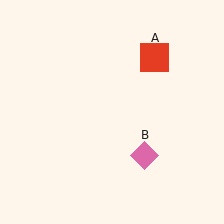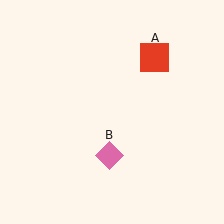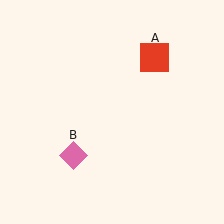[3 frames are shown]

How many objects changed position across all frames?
1 object changed position: pink diamond (object B).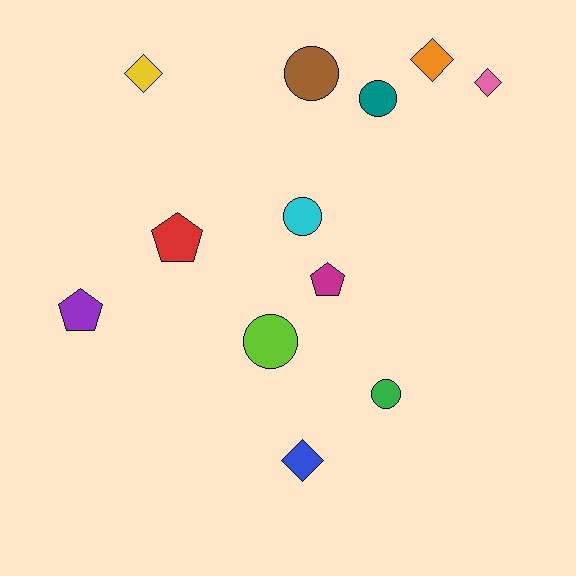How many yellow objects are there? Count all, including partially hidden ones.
There is 1 yellow object.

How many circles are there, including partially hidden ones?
There are 5 circles.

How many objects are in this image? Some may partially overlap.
There are 12 objects.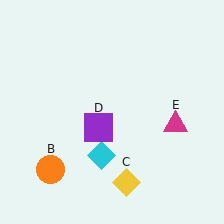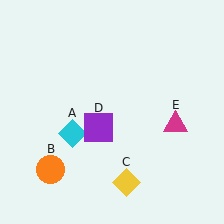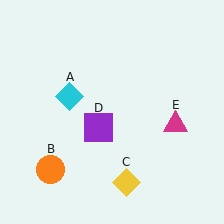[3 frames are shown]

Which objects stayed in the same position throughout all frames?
Orange circle (object B) and yellow diamond (object C) and purple square (object D) and magenta triangle (object E) remained stationary.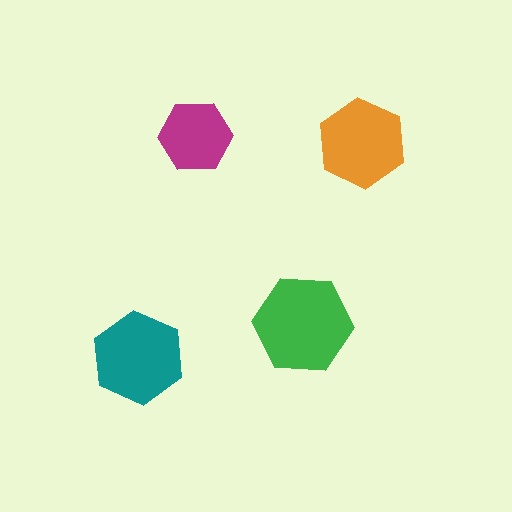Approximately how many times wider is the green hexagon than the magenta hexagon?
About 1.5 times wider.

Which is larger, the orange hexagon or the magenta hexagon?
The orange one.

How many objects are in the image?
There are 4 objects in the image.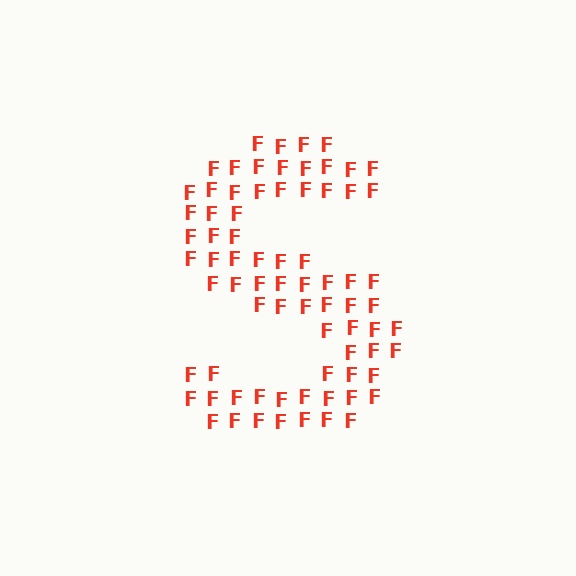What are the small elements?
The small elements are letter F's.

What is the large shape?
The large shape is the letter S.